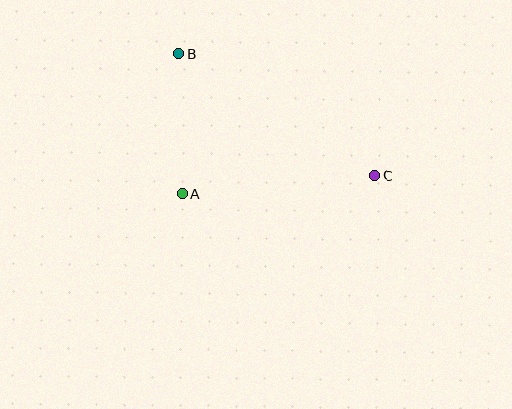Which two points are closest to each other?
Points A and B are closest to each other.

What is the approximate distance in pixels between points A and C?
The distance between A and C is approximately 193 pixels.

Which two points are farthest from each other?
Points B and C are farthest from each other.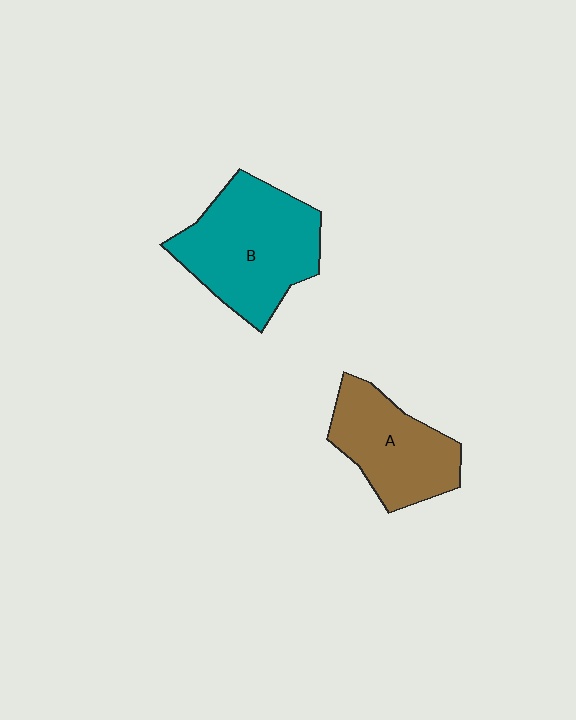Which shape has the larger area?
Shape B (teal).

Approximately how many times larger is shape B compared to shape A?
Approximately 1.4 times.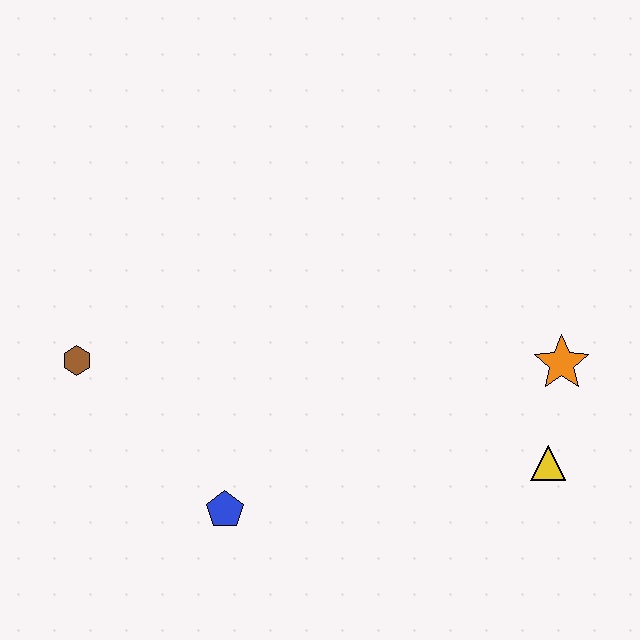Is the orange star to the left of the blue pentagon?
No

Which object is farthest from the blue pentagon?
The orange star is farthest from the blue pentagon.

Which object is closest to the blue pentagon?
The brown hexagon is closest to the blue pentagon.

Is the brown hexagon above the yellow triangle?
Yes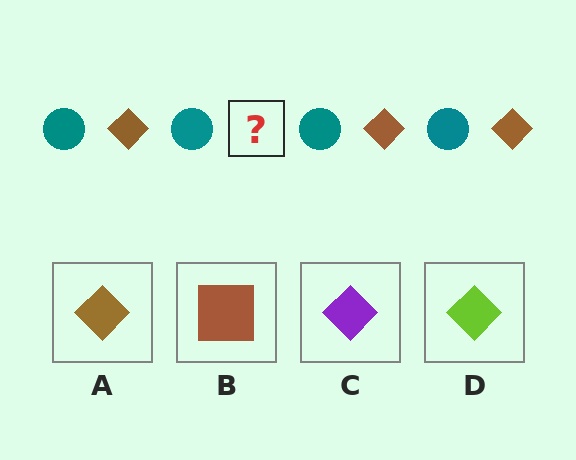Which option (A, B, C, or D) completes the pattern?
A.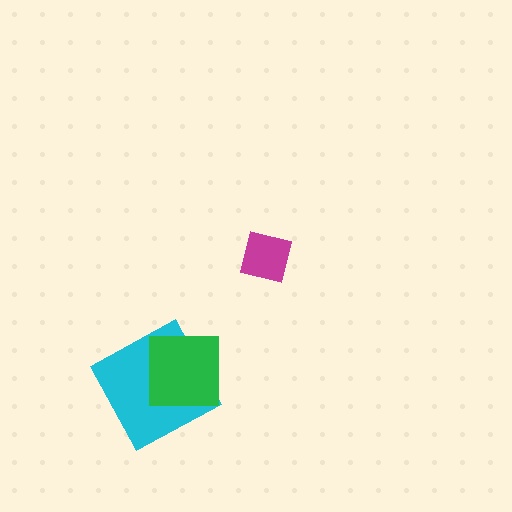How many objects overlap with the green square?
1 object overlaps with the green square.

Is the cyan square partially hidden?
Yes, it is partially covered by another shape.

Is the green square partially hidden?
No, no other shape covers it.